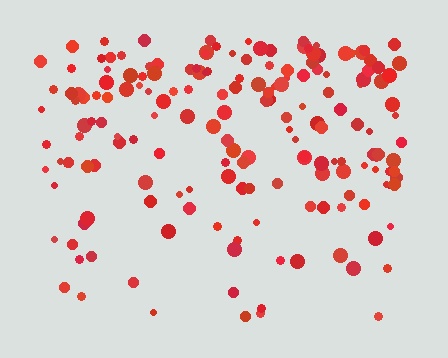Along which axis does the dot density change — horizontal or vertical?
Vertical.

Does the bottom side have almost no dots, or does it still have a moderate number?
Still a moderate number, just noticeably fewer than the top.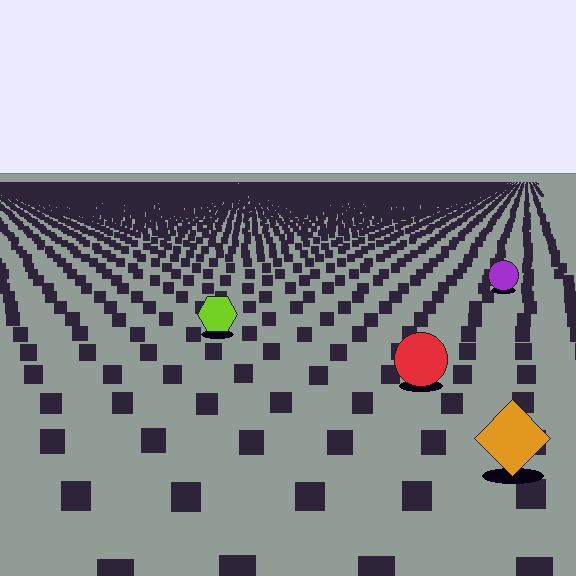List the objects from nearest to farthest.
From nearest to farthest: the orange diamond, the red circle, the lime hexagon, the purple circle.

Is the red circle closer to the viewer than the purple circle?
Yes. The red circle is closer — you can tell from the texture gradient: the ground texture is coarser near it.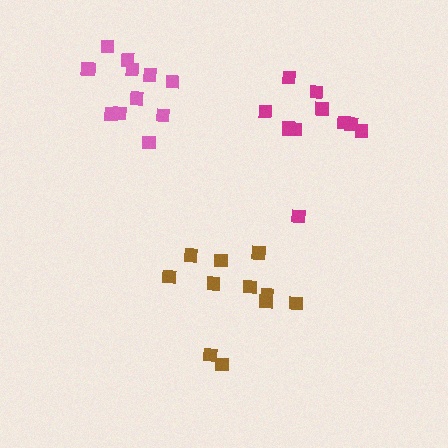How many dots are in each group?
Group 1: 11 dots, Group 2: 12 dots, Group 3: 12 dots (35 total).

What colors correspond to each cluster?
The clusters are colored: brown, magenta, pink.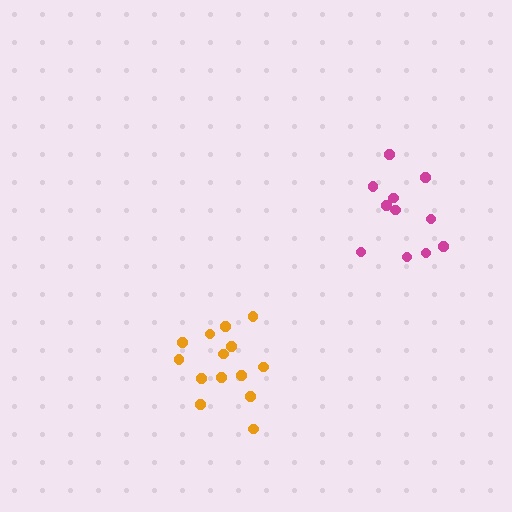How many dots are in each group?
Group 1: 11 dots, Group 2: 14 dots (25 total).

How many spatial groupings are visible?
There are 2 spatial groupings.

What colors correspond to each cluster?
The clusters are colored: magenta, orange.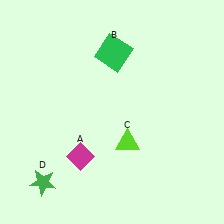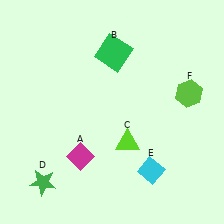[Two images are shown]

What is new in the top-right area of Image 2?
A lime hexagon (F) was added in the top-right area of Image 2.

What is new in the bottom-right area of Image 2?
A cyan diamond (E) was added in the bottom-right area of Image 2.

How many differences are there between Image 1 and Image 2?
There are 2 differences between the two images.